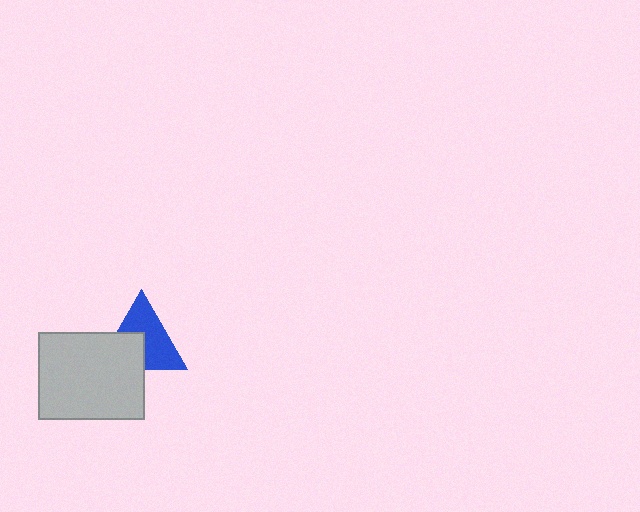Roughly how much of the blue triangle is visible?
About half of it is visible (roughly 60%).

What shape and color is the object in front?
The object in front is a light gray rectangle.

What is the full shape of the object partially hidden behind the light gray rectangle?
The partially hidden object is a blue triangle.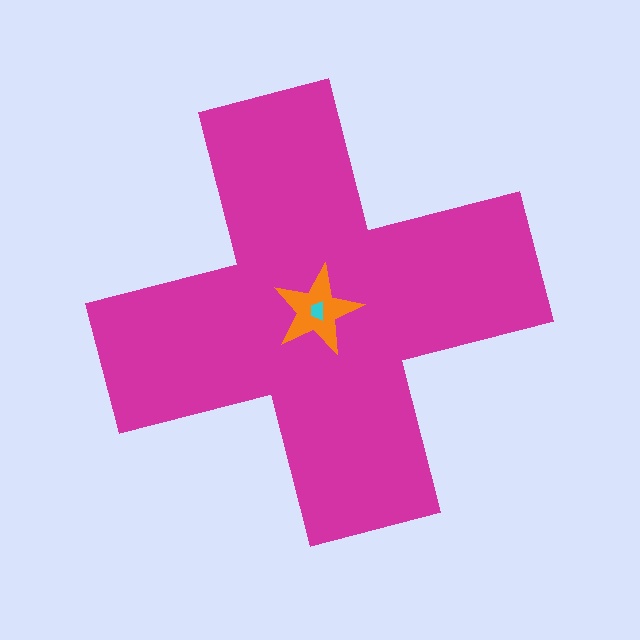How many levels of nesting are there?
3.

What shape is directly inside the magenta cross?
The orange star.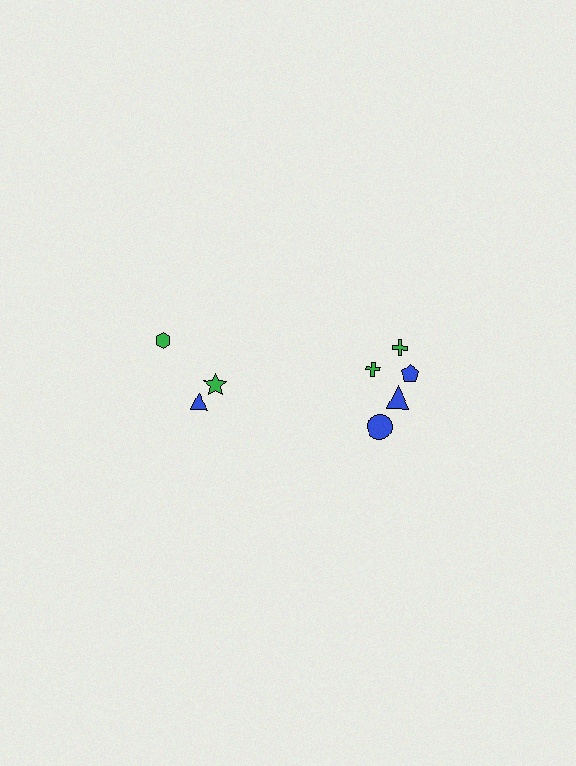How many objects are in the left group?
There are 3 objects.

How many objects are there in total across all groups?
There are 8 objects.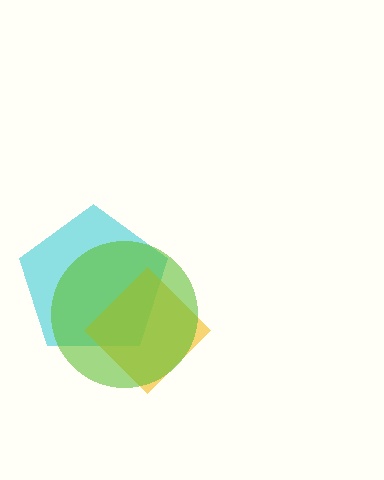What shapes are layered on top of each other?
The layered shapes are: a cyan pentagon, a yellow diamond, a lime circle.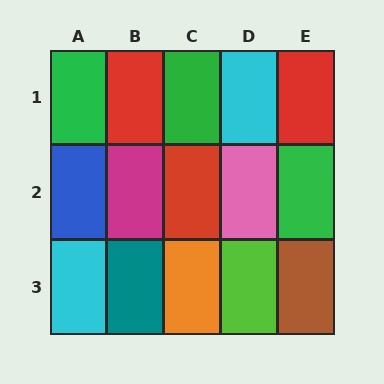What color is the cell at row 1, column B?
Red.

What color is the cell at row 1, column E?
Red.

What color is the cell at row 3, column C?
Orange.